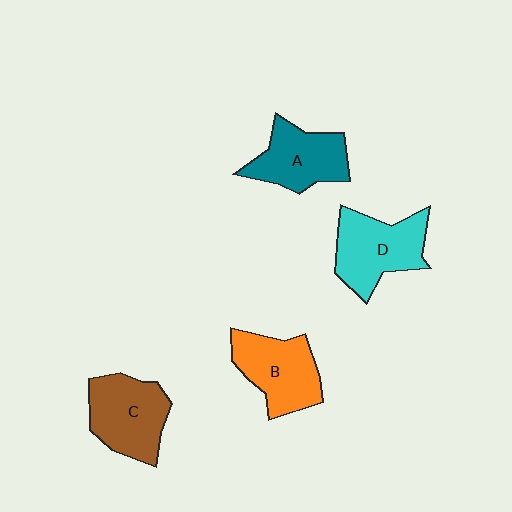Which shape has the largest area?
Shape D (cyan).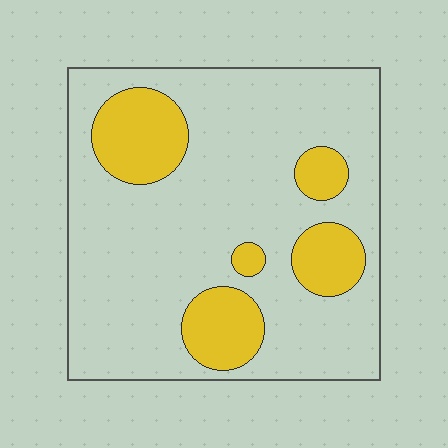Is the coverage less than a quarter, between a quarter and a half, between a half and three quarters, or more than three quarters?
Less than a quarter.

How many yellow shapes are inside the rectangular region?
5.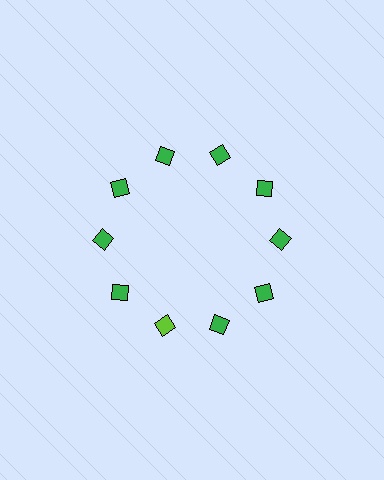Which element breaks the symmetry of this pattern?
The lime diamond at roughly the 7 o'clock position breaks the symmetry. All other shapes are green diamonds.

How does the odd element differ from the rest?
It has a different color: lime instead of green.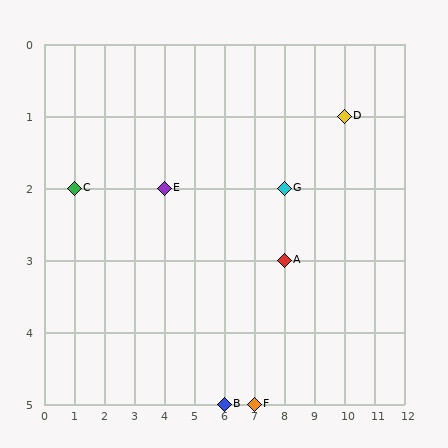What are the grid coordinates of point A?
Point A is at grid coordinates (8, 3).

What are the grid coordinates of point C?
Point C is at grid coordinates (1, 2).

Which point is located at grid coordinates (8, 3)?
Point A is at (8, 3).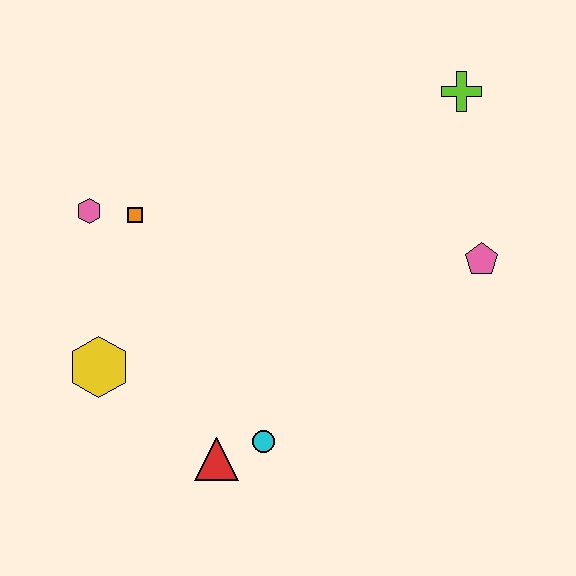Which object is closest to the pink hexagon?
The orange square is closest to the pink hexagon.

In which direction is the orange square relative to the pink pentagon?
The orange square is to the left of the pink pentagon.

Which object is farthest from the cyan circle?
The lime cross is farthest from the cyan circle.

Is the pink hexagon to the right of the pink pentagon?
No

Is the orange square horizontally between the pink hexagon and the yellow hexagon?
No